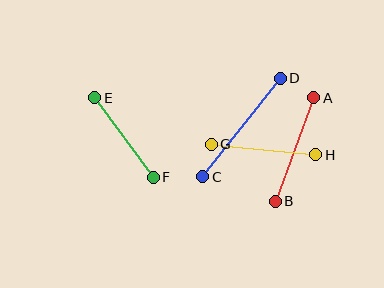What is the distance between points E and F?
The distance is approximately 99 pixels.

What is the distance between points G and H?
The distance is approximately 105 pixels.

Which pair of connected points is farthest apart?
Points C and D are farthest apart.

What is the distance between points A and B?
The distance is approximately 110 pixels.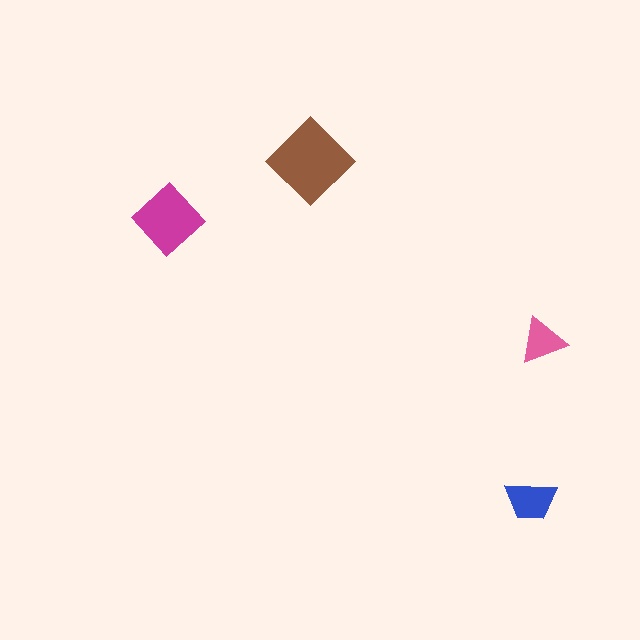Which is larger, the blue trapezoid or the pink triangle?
The blue trapezoid.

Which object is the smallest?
The pink triangle.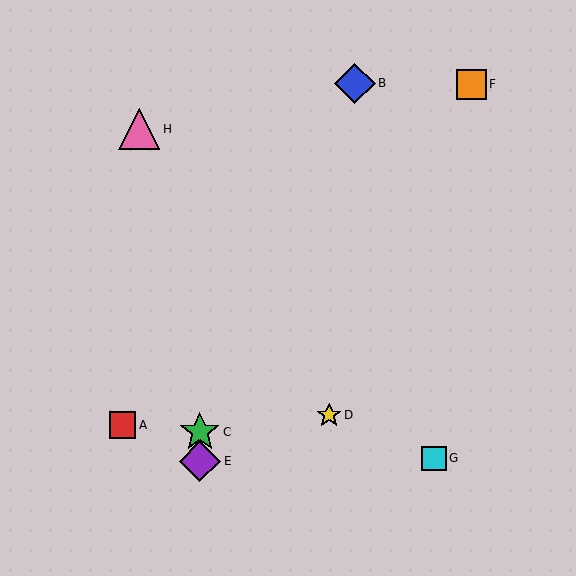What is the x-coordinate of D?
Object D is at x≈329.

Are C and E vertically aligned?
Yes, both are at x≈200.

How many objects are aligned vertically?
2 objects (C, E) are aligned vertically.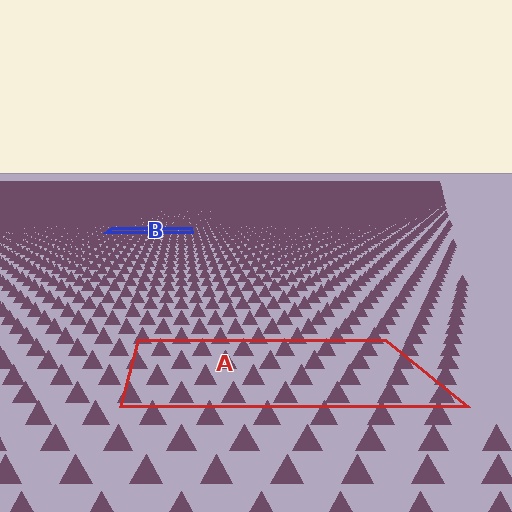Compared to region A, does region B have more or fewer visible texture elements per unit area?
Region B has more texture elements per unit area — they are packed more densely because it is farther away.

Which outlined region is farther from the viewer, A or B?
Region B is farther from the viewer — the texture elements inside it appear smaller and more densely packed.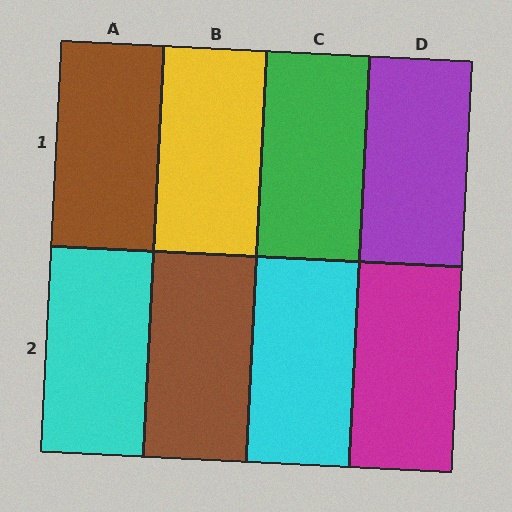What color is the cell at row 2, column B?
Brown.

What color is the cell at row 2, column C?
Cyan.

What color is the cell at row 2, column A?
Cyan.